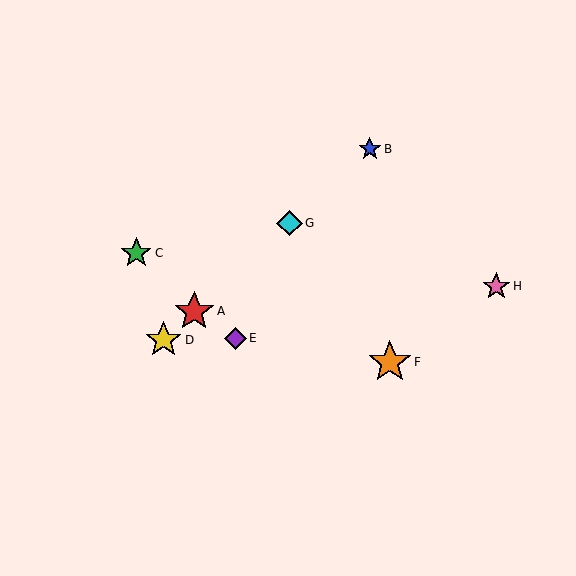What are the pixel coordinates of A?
Object A is at (194, 311).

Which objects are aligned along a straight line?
Objects A, B, D, G are aligned along a straight line.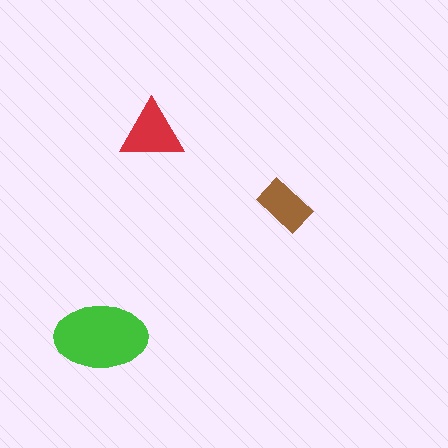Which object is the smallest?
The brown rectangle.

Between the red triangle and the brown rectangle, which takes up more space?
The red triangle.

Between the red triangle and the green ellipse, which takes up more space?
The green ellipse.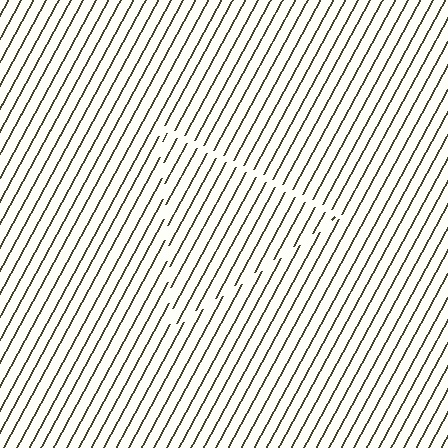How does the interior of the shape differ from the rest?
The interior of the shape contains the same grating, shifted by half a period — the contour is defined by the phase discontinuity where line-ends from the inner and outer gratings abut.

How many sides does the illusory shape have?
3 sides — the line-ends trace a triangle.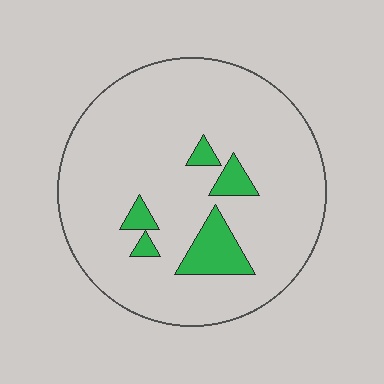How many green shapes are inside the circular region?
5.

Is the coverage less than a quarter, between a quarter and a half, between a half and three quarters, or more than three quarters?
Less than a quarter.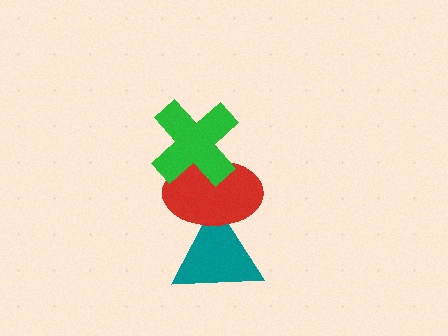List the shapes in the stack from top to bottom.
From top to bottom: the green cross, the red ellipse, the teal triangle.